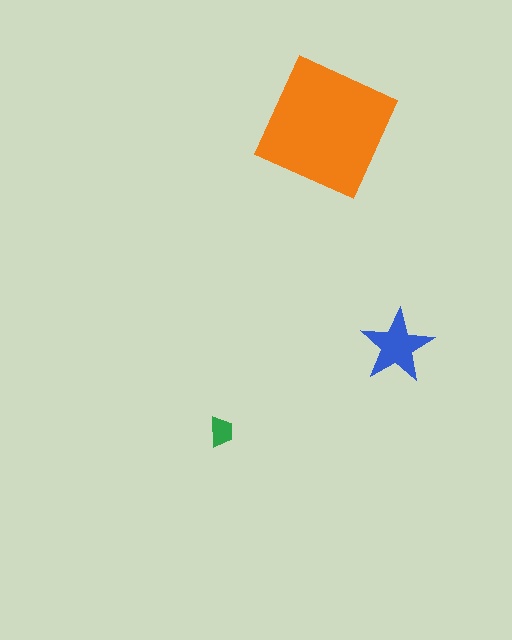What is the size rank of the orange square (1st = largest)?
1st.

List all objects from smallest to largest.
The green trapezoid, the blue star, the orange square.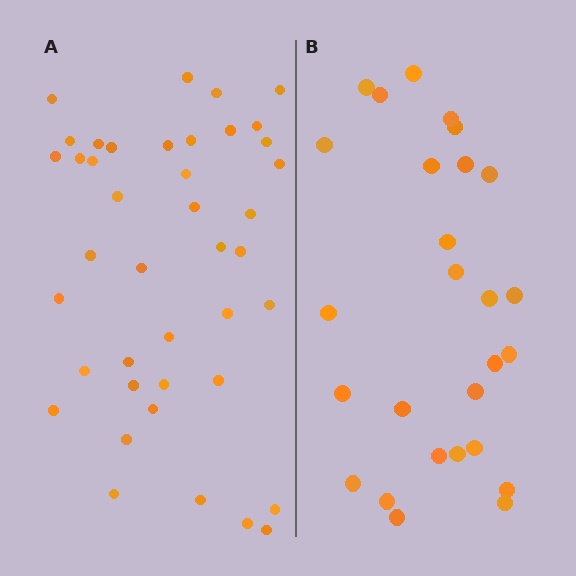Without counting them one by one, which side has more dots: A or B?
Region A (the left region) has more dots.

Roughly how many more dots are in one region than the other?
Region A has approximately 15 more dots than region B.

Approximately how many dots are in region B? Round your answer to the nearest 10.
About 30 dots. (The exact count is 27, which rounds to 30.)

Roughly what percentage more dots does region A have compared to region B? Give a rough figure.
About 50% more.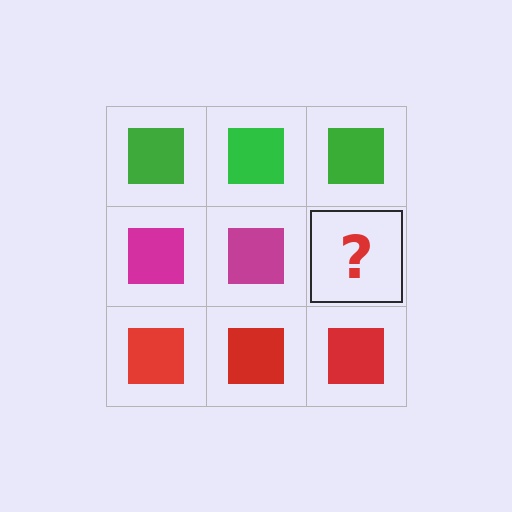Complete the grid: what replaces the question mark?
The question mark should be replaced with a magenta square.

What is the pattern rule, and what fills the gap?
The rule is that each row has a consistent color. The gap should be filled with a magenta square.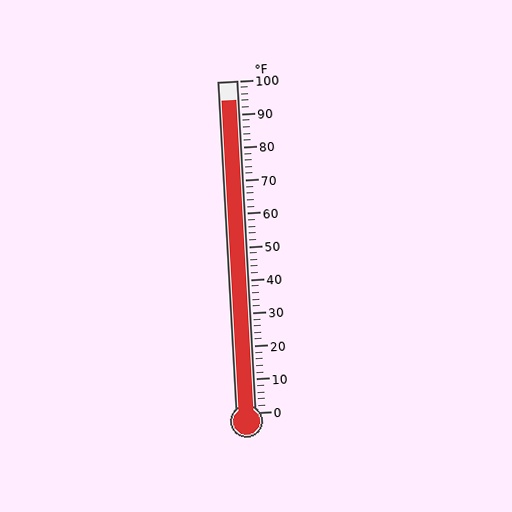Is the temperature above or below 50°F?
The temperature is above 50°F.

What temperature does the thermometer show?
The thermometer shows approximately 94°F.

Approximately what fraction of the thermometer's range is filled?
The thermometer is filled to approximately 95% of its range.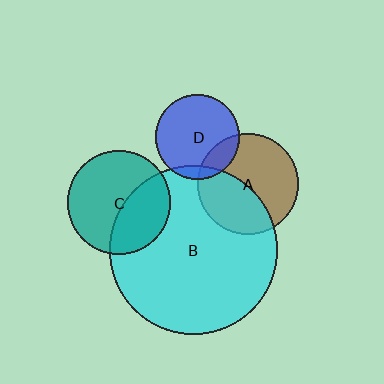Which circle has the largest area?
Circle B (cyan).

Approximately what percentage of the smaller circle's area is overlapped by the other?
Approximately 40%.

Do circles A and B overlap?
Yes.